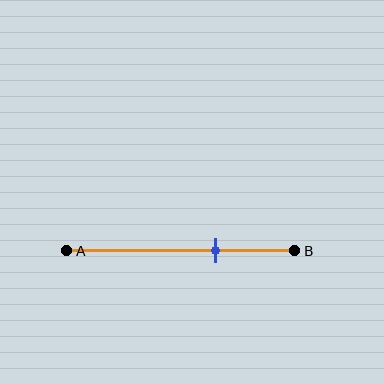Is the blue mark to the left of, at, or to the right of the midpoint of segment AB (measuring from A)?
The blue mark is to the right of the midpoint of segment AB.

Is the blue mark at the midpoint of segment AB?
No, the mark is at about 65% from A, not at the 50% midpoint.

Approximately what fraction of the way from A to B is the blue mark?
The blue mark is approximately 65% of the way from A to B.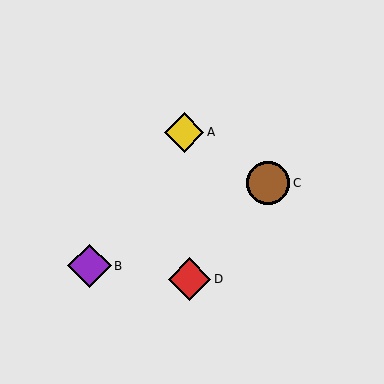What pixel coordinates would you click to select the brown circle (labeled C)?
Click at (268, 183) to select the brown circle C.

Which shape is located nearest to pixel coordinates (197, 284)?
The red diamond (labeled D) at (190, 279) is nearest to that location.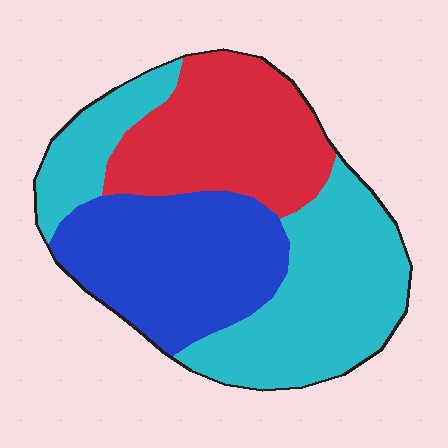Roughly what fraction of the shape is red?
Red covers about 30% of the shape.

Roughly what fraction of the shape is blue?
Blue covers about 30% of the shape.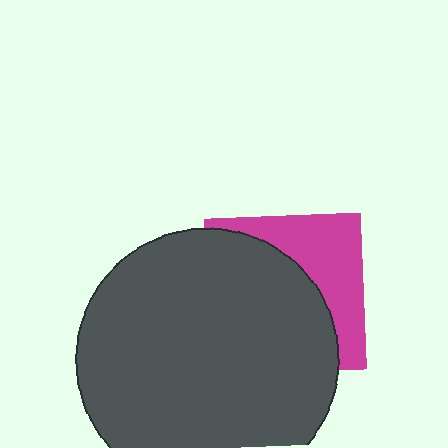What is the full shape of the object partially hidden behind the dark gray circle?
The partially hidden object is a magenta square.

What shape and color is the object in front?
The object in front is a dark gray circle.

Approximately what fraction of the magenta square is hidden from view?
Roughly 63% of the magenta square is hidden behind the dark gray circle.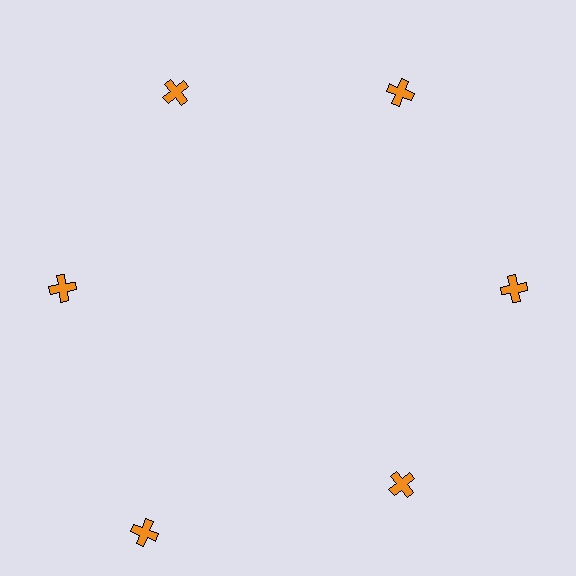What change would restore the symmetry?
The symmetry would be restored by moving it inward, back onto the ring so that all 6 crosses sit at equal angles and equal distance from the center.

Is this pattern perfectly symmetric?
No. The 6 orange crosses are arranged in a ring, but one element near the 7 o'clock position is pushed outward from the center, breaking the 6-fold rotational symmetry.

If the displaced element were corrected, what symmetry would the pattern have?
It would have 6-fold rotational symmetry — the pattern would map onto itself every 60 degrees.